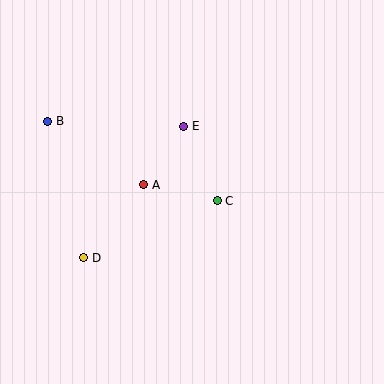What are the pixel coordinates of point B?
Point B is at (48, 121).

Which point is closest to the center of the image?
Point C at (217, 201) is closest to the center.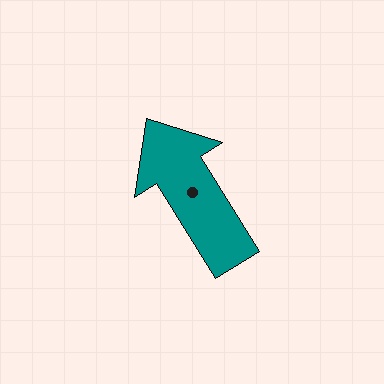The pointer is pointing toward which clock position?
Roughly 11 o'clock.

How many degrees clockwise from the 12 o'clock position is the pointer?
Approximately 328 degrees.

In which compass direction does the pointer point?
Northwest.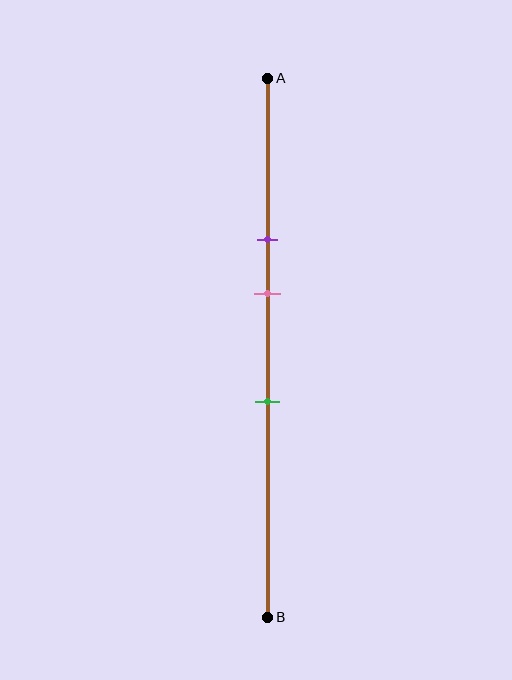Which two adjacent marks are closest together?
The purple and pink marks are the closest adjacent pair.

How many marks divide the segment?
There are 3 marks dividing the segment.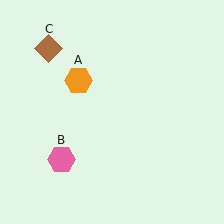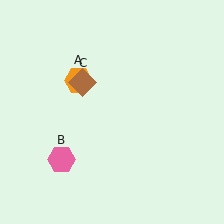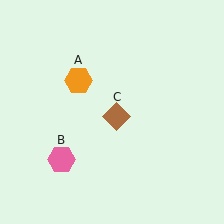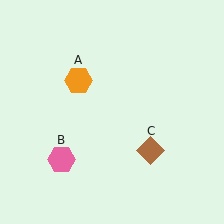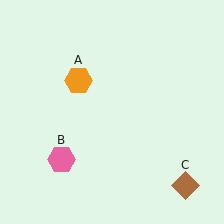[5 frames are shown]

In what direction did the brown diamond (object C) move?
The brown diamond (object C) moved down and to the right.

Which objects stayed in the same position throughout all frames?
Orange hexagon (object A) and pink hexagon (object B) remained stationary.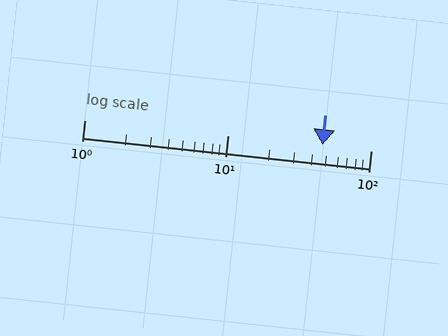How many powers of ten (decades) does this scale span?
The scale spans 2 decades, from 1 to 100.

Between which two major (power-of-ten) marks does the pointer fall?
The pointer is between 10 and 100.